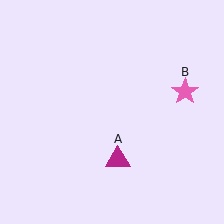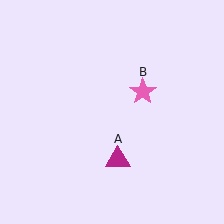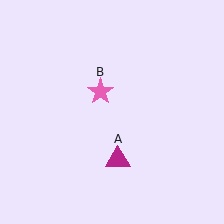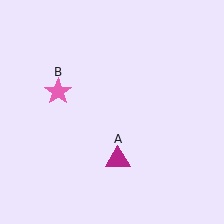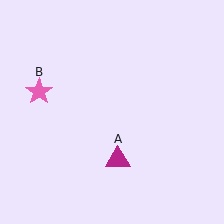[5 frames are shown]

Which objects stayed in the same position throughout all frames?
Magenta triangle (object A) remained stationary.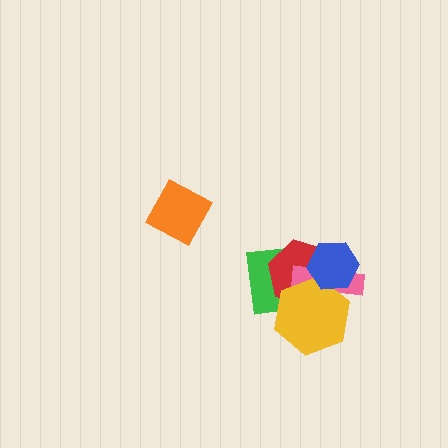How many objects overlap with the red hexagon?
4 objects overlap with the red hexagon.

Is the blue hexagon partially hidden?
No, no other shape covers it.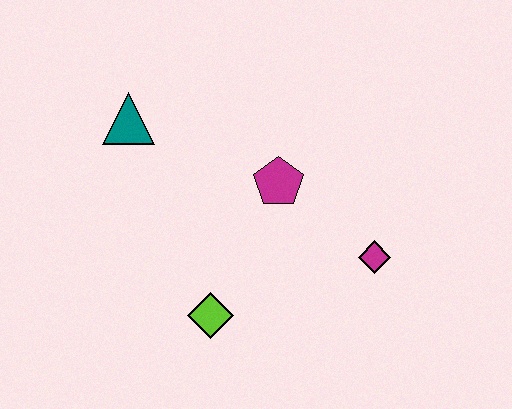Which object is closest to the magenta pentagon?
The magenta diamond is closest to the magenta pentagon.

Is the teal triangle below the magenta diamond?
No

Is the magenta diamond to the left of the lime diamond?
No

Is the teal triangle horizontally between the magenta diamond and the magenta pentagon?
No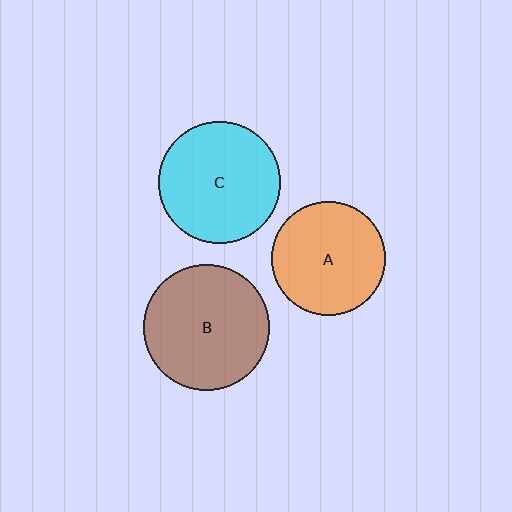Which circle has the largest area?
Circle B (brown).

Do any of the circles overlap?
No, none of the circles overlap.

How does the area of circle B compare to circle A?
Approximately 1.2 times.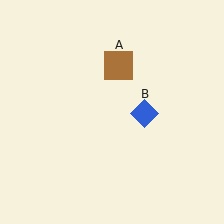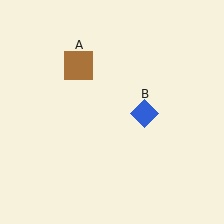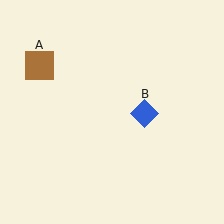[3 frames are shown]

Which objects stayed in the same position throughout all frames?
Blue diamond (object B) remained stationary.